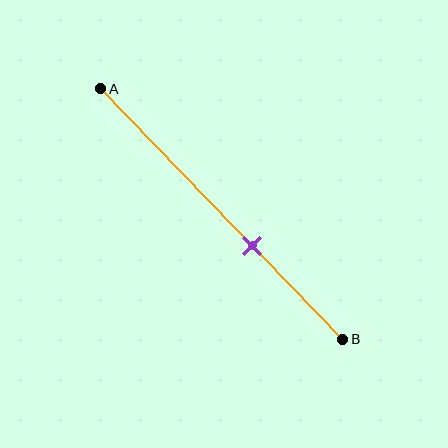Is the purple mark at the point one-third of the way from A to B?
No, the mark is at about 65% from A, not at the 33% one-third point.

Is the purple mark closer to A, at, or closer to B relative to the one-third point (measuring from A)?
The purple mark is closer to point B than the one-third point of segment AB.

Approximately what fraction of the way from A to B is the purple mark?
The purple mark is approximately 65% of the way from A to B.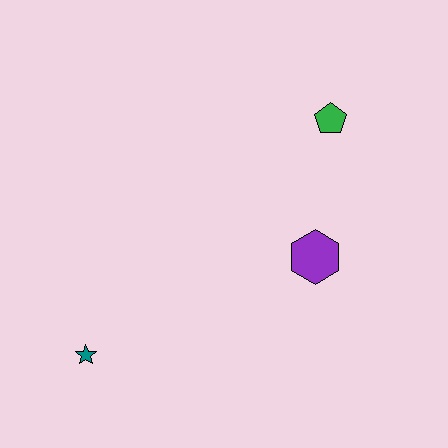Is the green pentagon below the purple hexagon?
No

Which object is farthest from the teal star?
The green pentagon is farthest from the teal star.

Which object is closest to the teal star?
The purple hexagon is closest to the teal star.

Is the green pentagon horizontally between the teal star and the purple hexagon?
No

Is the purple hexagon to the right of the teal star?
Yes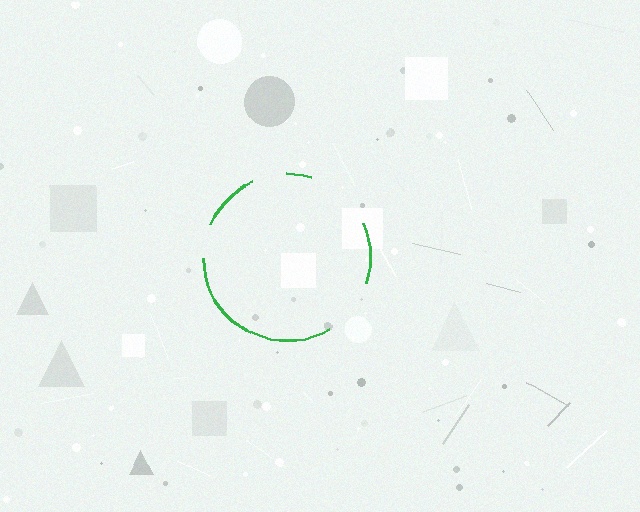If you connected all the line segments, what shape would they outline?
They would outline a circle.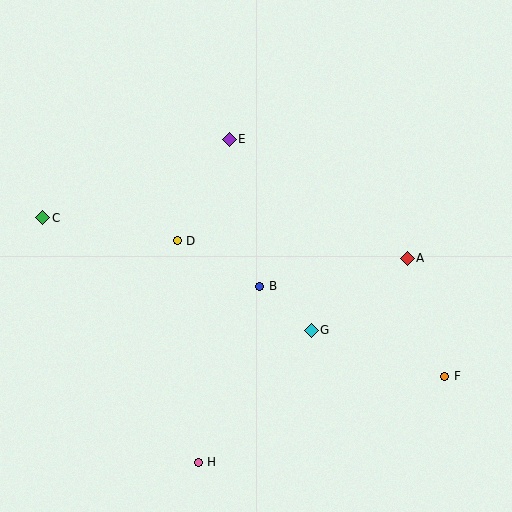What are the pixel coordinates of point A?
Point A is at (407, 258).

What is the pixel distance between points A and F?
The distance between A and F is 124 pixels.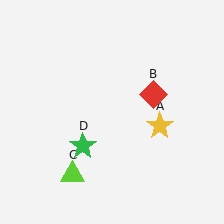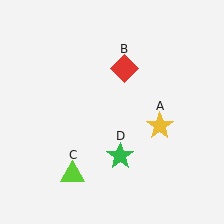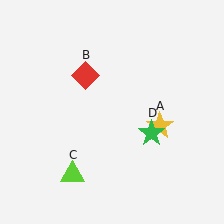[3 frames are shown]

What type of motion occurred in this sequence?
The red diamond (object B), green star (object D) rotated counterclockwise around the center of the scene.